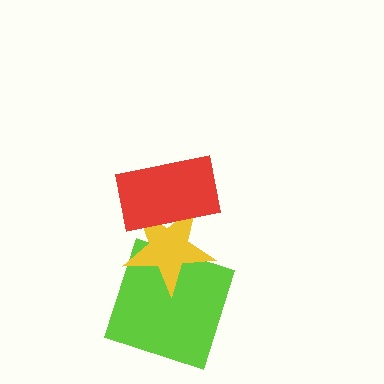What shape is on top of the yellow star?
The red rectangle is on top of the yellow star.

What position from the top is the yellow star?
The yellow star is 2nd from the top.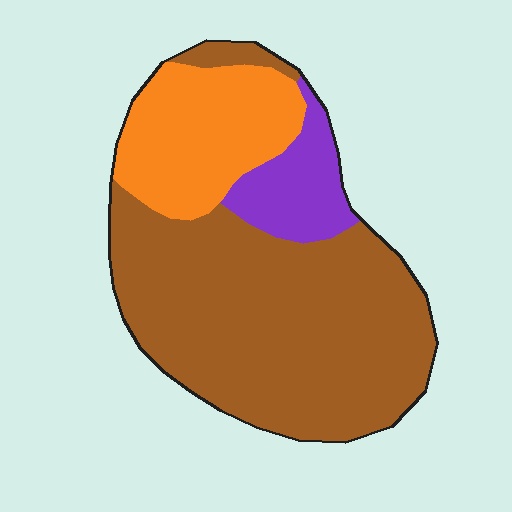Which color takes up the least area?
Purple, at roughly 10%.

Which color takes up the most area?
Brown, at roughly 65%.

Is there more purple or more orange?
Orange.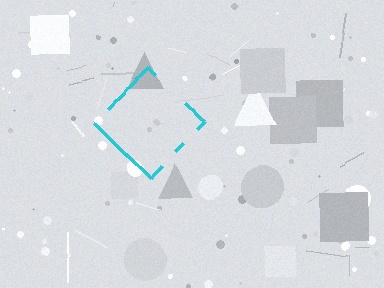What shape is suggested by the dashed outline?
The dashed outline suggests a diamond.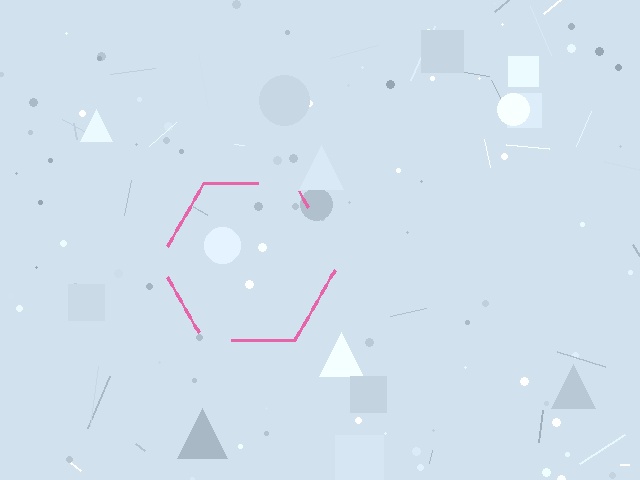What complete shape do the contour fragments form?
The contour fragments form a hexagon.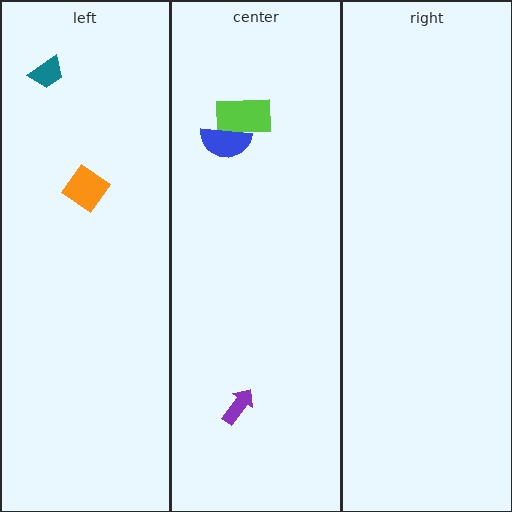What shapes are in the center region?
The lime rectangle, the blue semicircle, the purple arrow.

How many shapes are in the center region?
3.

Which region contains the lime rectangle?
The center region.